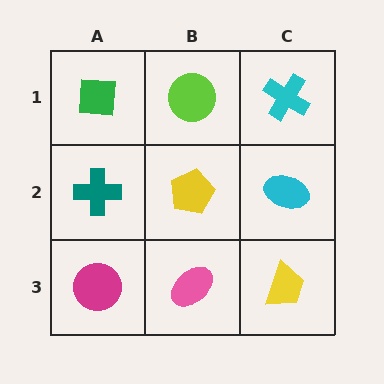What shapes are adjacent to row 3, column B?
A yellow pentagon (row 2, column B), a magenta circle (row 3, column A), a yellow trapezoid (row 3, column C).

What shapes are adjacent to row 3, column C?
A cyan ellipse (row 2, column C), a pink ellipse (row 3, column B).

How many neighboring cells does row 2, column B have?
4.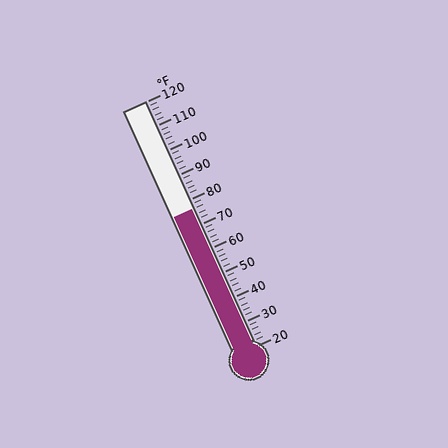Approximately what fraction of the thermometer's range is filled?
The thermometer is filled to approximately 55% of its range.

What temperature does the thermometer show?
The thermometer shows approximately 76°F.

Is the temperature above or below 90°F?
The temperature is below 90°F.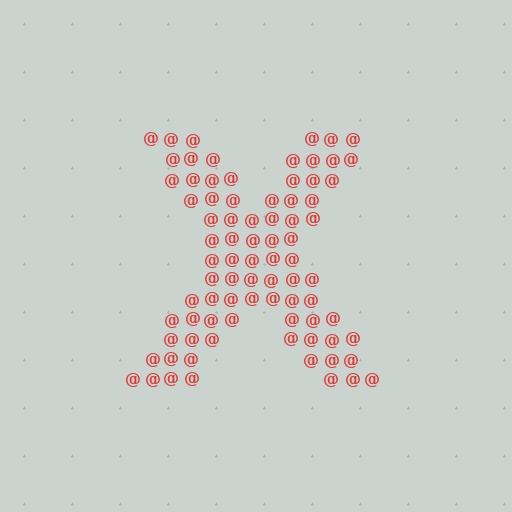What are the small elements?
The small elements are at signs.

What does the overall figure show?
The overall figure shows the letter X.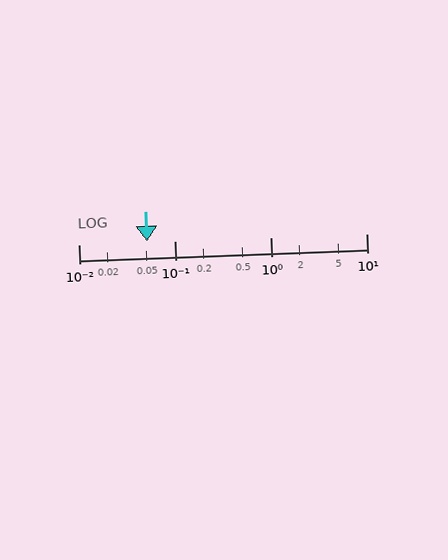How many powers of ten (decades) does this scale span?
The scale spans 3 decades, from 0.01 to 10.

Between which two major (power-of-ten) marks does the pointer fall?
The pointer is between 0.01 and 0.1.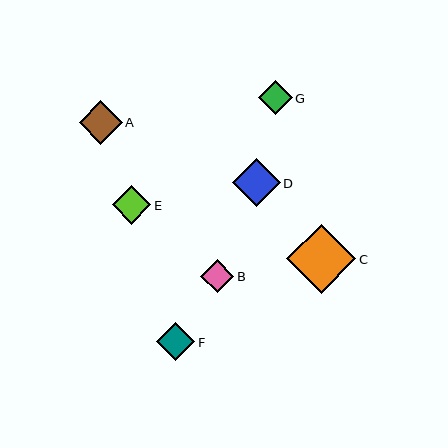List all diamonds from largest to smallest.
From largest to smallest: C, D, A, E, F, G, B.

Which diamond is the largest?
Diamond C is the largest with a size of approximately 69 pixels.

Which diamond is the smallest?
Diamond B is the smallest with a size of approximately 33 pixels.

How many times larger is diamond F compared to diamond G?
Diamond F is approximately 1.1 times the size of diamond G.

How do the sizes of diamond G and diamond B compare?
Diamond G and diamond B are approximately the same size.